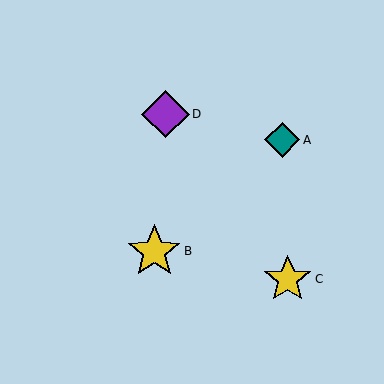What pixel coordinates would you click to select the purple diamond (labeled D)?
Click at (165, 114) to select the purple diamond D.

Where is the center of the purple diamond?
The center of the purple diamond is at (165, 114).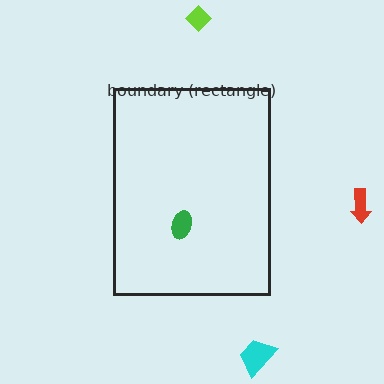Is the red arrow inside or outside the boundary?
Outside.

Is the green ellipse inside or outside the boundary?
Inside.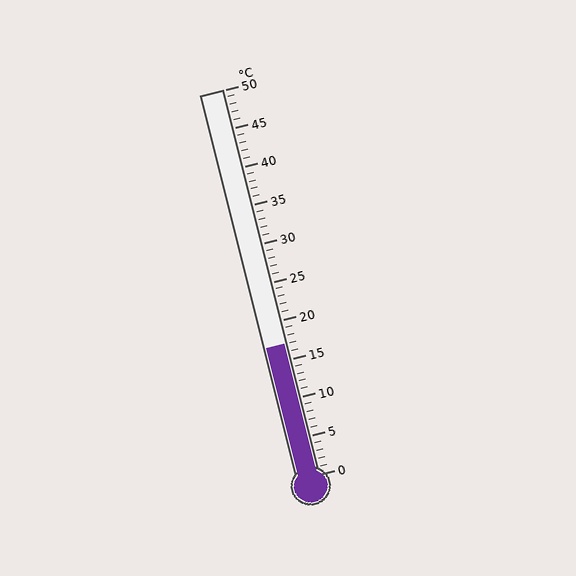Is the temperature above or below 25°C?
The temperature is below 25°C.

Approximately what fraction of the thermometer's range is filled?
The thermometer is filled to approximately 35% of its range.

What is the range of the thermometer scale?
The thermometer scale ranges from 0°C to 50°C.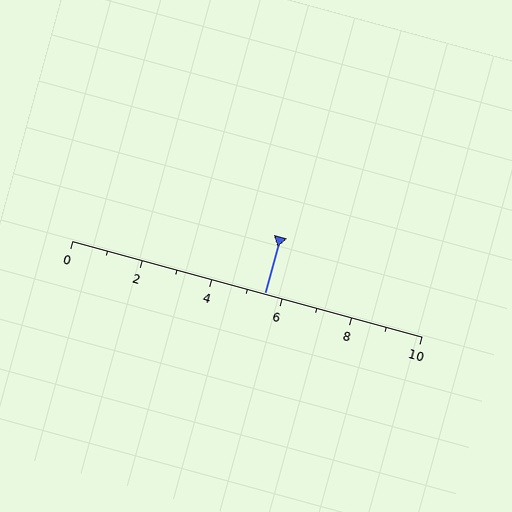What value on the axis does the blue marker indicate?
The marker indicates approximately 5.5.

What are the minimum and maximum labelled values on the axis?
The axis runs from 0 to 10.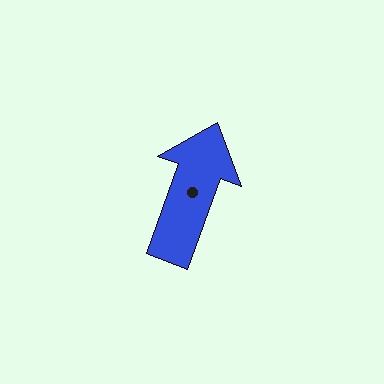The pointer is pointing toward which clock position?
Roughly 1 o'clock.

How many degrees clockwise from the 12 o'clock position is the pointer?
Approximately 20 degrees.